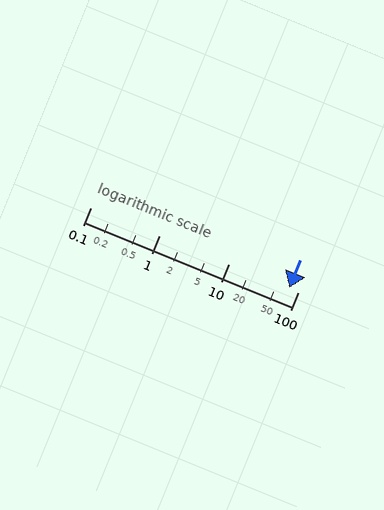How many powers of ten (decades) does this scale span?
The scale spans 3 decades, from 0.1 to 100.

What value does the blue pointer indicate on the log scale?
The pointer indicates approximately 75.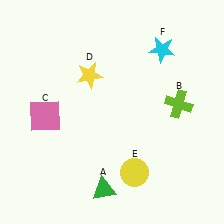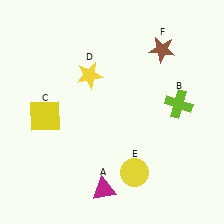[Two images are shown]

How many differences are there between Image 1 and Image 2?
There are 3 differences between the two images.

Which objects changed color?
A changed from green to magenta. C changed from pink to yellow. F changed from cyan to brown.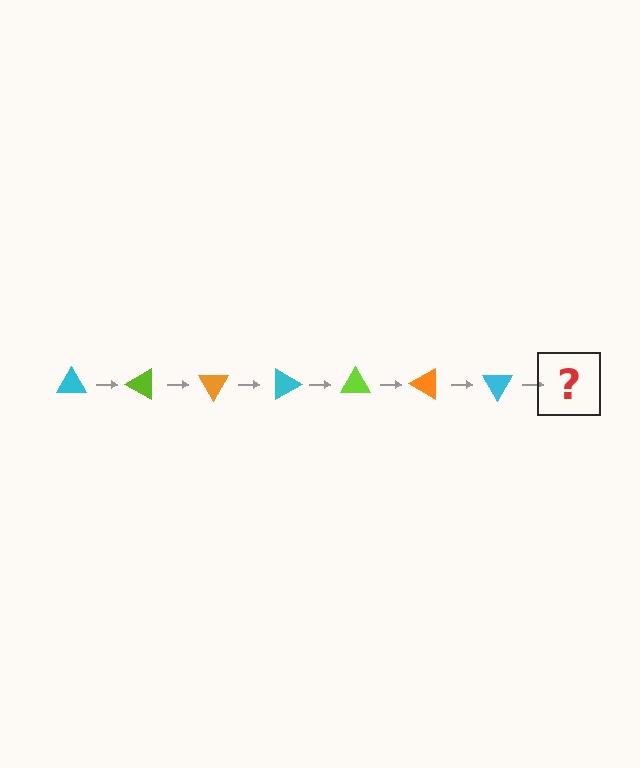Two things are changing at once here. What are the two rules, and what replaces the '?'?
The two rules are that it rotates 30 degrees each step and the color cycles through cyan, lime, and orange. The '?' should be a lime triangle, rotated 210 degrees from the start.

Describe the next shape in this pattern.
It should be a lime triangle, rotated 210 degrees from the start.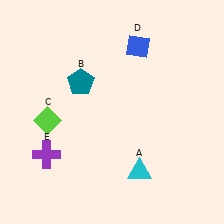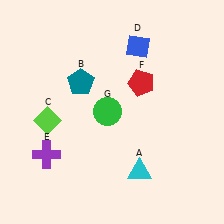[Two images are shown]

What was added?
A red pentagon (F), a green circle (G) were added in Image 2.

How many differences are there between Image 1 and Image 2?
There are 2 differences between the two images.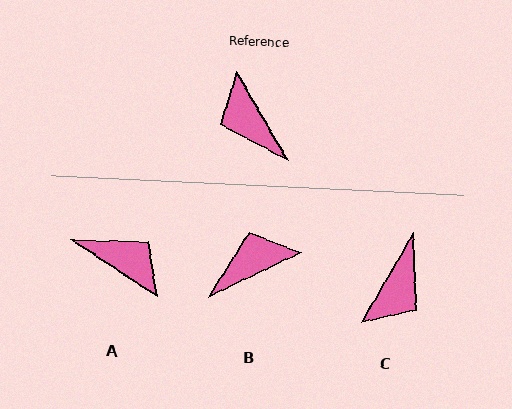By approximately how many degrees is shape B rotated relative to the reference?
Approximately 94 degrees clockwise.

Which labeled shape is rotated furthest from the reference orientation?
A, about 153 degrees away.